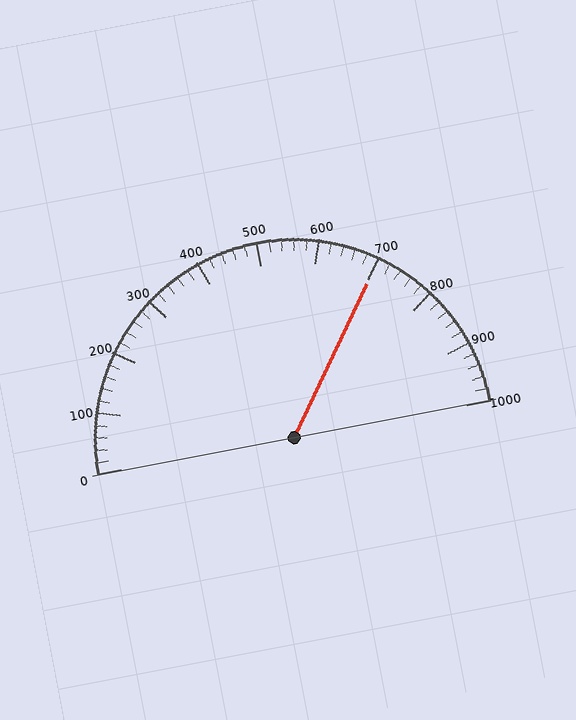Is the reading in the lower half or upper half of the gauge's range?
The reading is in the upper half of the range (0 to 1000).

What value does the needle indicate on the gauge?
The needle indicates approximately 700.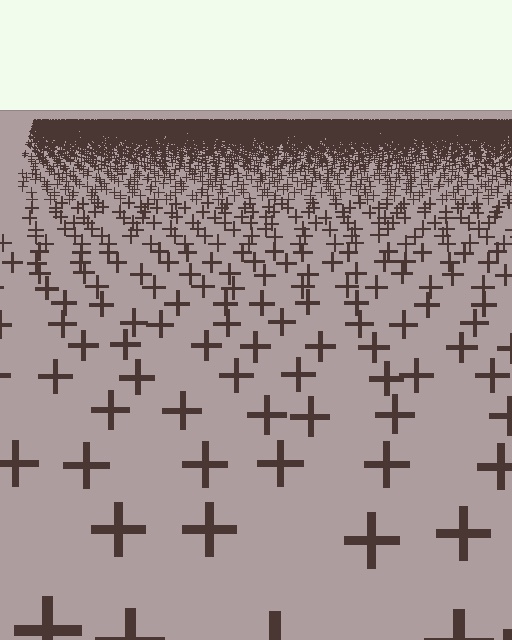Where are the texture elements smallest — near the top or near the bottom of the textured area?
Near the top.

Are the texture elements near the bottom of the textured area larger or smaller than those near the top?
Larger. Near the bottom, elements are closer to the viewer and appear at a bigger on-screen size.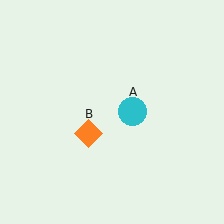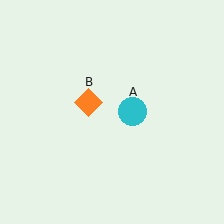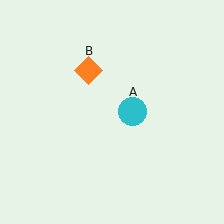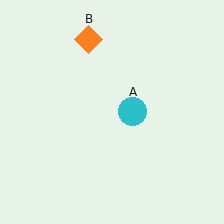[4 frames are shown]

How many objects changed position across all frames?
1 object changed position: orange diamond (object B).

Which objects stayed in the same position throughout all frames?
Cyan circle (object A) remained stationary.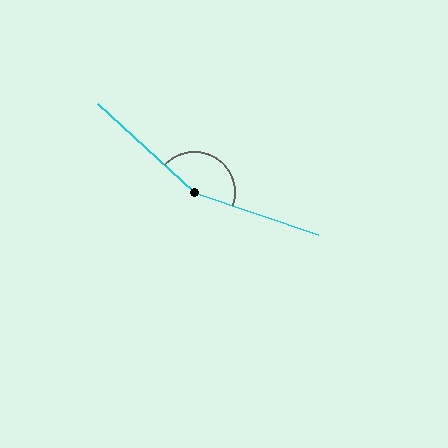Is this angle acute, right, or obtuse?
It is obtuse.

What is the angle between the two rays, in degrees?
Approximately 157 degrees.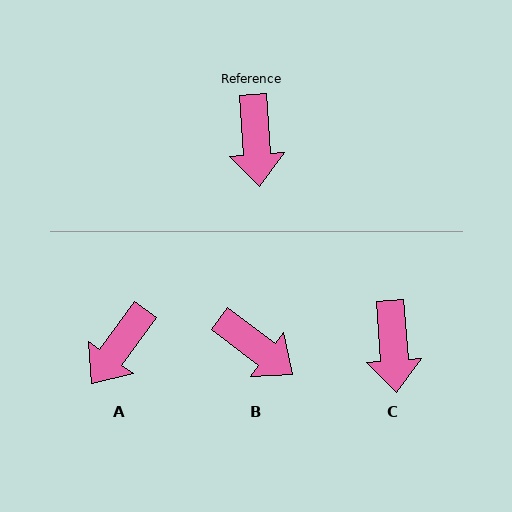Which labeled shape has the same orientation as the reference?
C.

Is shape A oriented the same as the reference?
No, it is off by about 40 degrees.